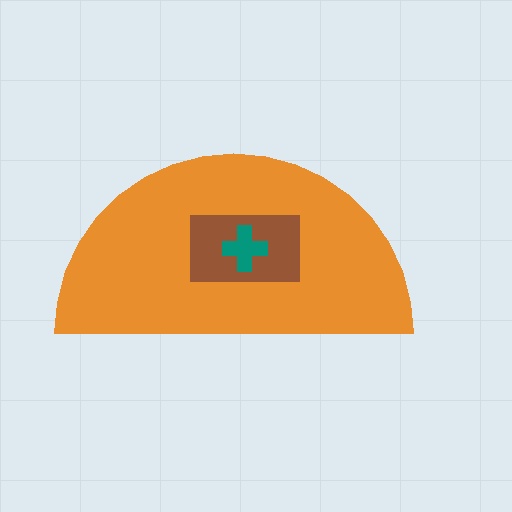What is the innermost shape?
The teal cross.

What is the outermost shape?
The orange semicircle.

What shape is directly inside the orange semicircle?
The brown rectangle.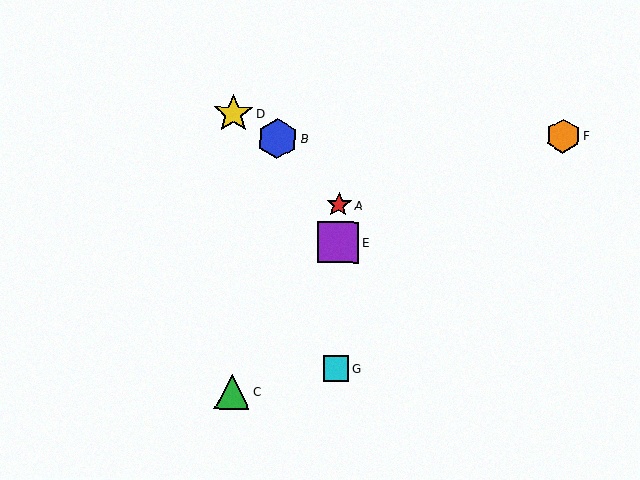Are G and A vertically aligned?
Yes, both are at x≈336.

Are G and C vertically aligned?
No, G is at x≈336 and C is at x≈232.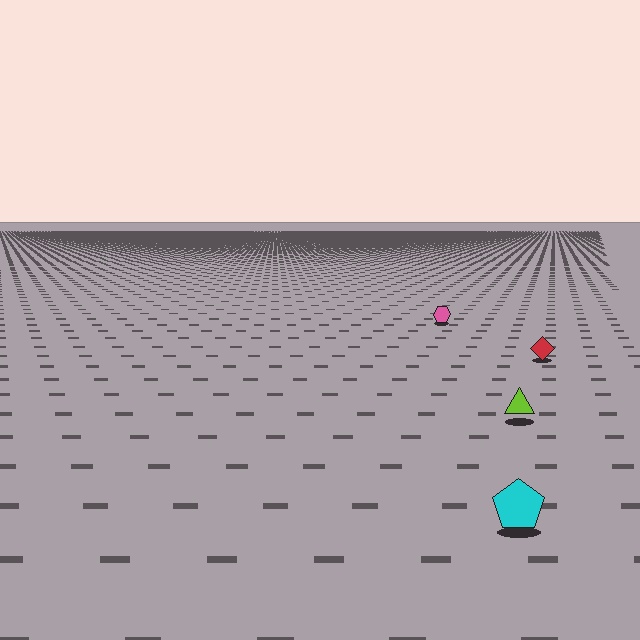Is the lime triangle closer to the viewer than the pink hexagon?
Yes. The lime triangle is closer — you can tell from the texture gradient: the ground texture is coarser near it.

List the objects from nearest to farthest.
From nearest to farthest: the cyan pentagon, the lime triangle, the red diamond, the pink hexagon.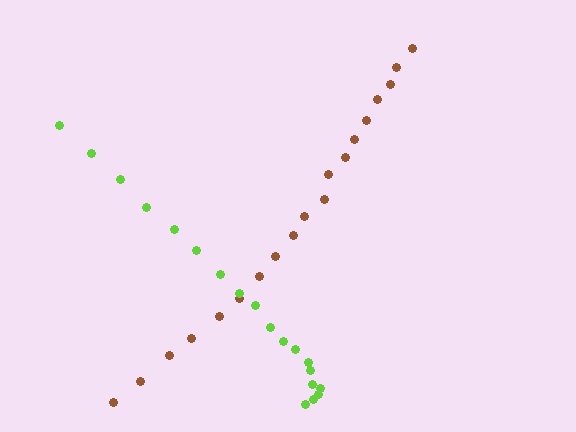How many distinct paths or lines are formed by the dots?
There are 2 distinct paths.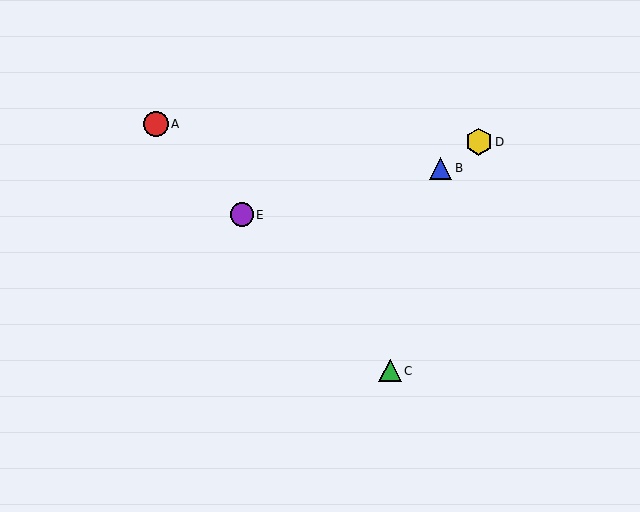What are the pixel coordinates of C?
Object C is at (390, 371).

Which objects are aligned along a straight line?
Objects A, C, E are aligned along a straight line.